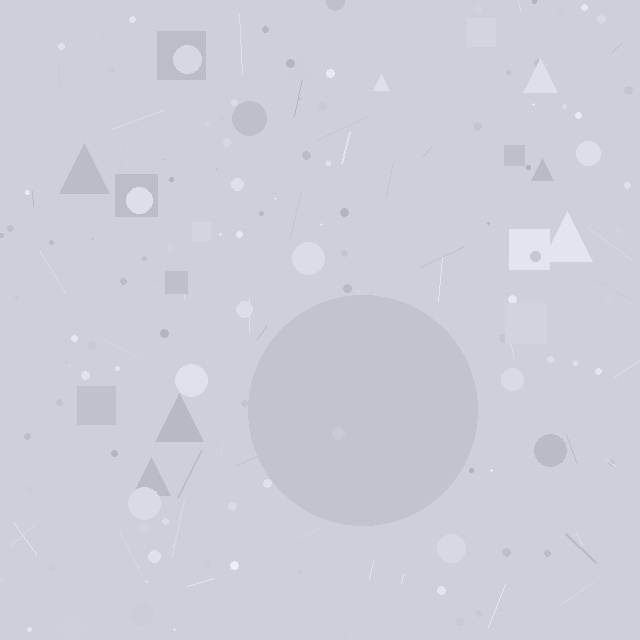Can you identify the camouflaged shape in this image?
The camouflaged shape is a circle.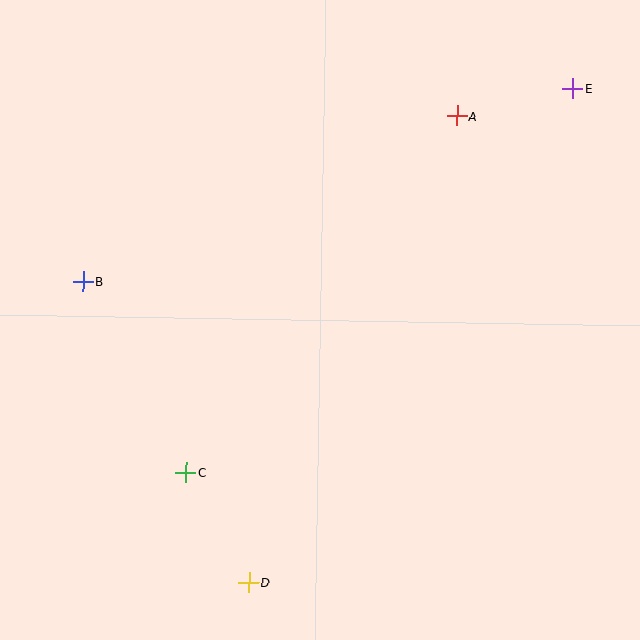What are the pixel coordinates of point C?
Point C is at (186, 472).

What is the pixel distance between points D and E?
The distance between D and E is 591 pixels.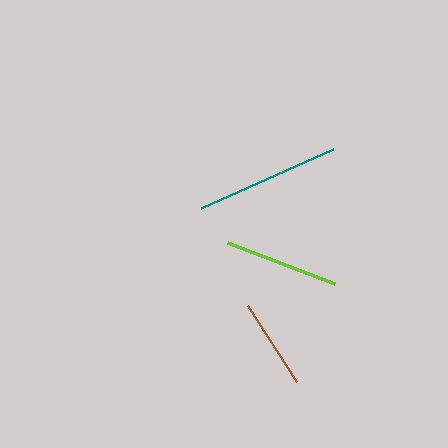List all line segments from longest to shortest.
From longest to shortest: teal, lime, brown.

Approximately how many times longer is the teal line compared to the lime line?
The teal line is approximately 1.3 times the length of the lime line.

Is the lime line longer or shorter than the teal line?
The teal line is longer than the lime line.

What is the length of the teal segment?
The teal segment is approximately 145 pixels long.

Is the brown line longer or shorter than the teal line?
The teal line is longer than the brown line.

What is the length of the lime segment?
The lime segment is approximately 115 pixels long.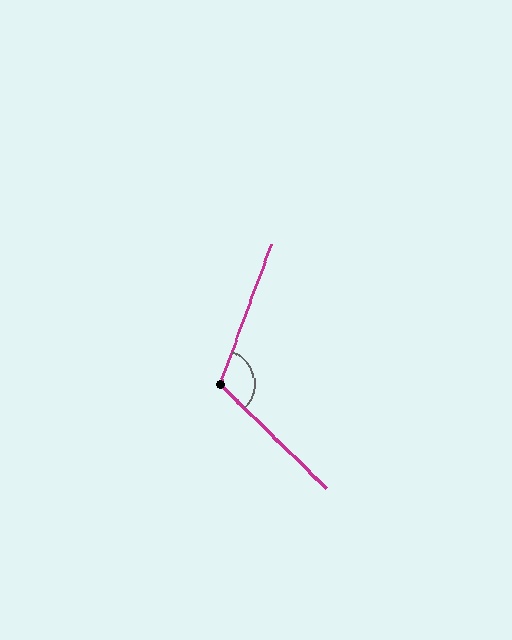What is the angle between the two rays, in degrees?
Approximately 114 degrees.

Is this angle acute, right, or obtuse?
It is obtuse.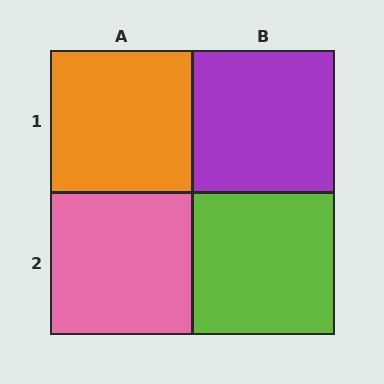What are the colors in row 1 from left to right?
Orange, purple.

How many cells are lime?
1 cell is lime.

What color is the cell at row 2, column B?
Lime.